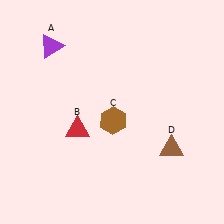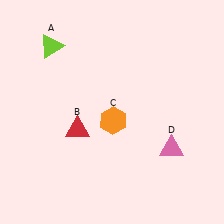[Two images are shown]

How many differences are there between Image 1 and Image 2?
There are 3 differences between the two images.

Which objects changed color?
A changed from purple to lime. C changed from brown to orange. D changed from brown to pink.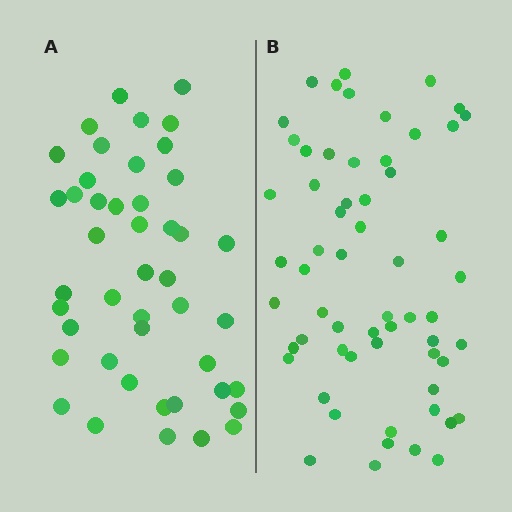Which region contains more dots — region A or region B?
Region B (the right region) has more dots.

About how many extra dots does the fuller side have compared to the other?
Region B has approximately 15 more dots than region A.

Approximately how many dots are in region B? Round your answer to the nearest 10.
About 60 dots.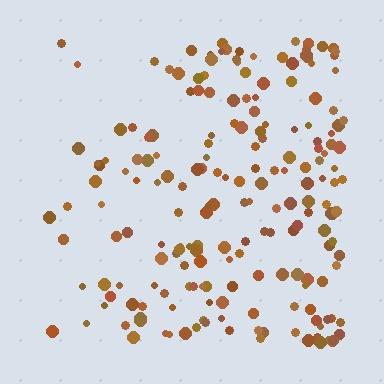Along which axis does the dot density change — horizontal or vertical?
Horizontal.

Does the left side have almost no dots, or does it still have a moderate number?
Still a moderate number, just noticeably fewer than the right.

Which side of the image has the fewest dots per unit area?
The left.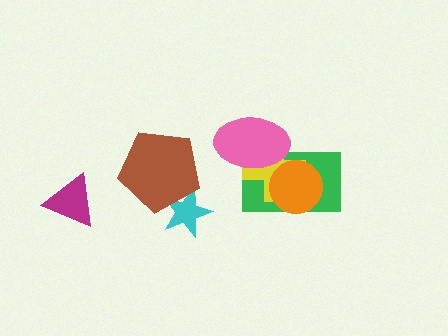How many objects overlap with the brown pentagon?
1 object overlaps with the brown pentagon.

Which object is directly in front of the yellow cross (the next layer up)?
The orange circle is directly in front of the yellow cross.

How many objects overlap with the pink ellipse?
2 objects overlap with the pink ellipse.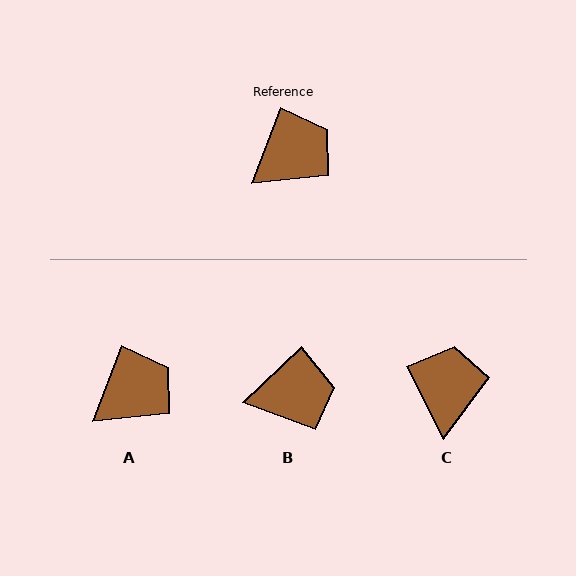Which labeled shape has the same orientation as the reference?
A.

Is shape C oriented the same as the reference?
No, it is off by about 47 degrees.